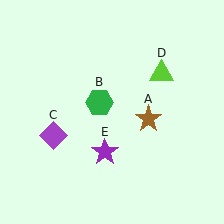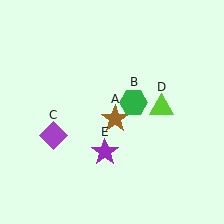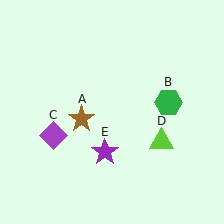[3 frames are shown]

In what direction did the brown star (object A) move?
The brown star (object A) moved left.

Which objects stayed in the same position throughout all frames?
Purple diamond (object C) and purple star (object E) remained stationary.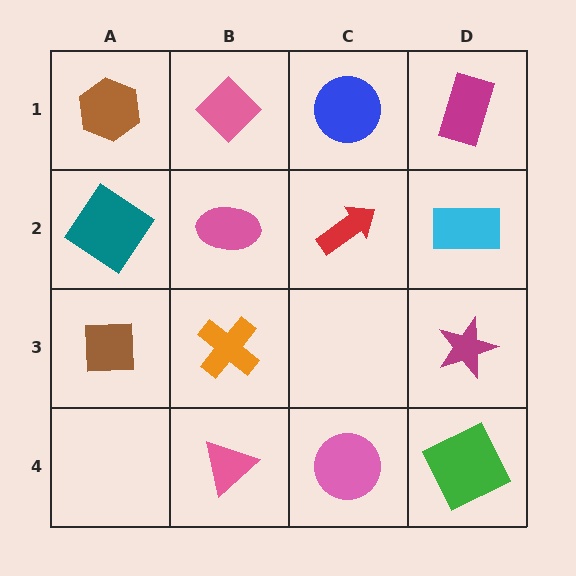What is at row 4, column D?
A green square.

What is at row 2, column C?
A red arrow.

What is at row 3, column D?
A magenta star.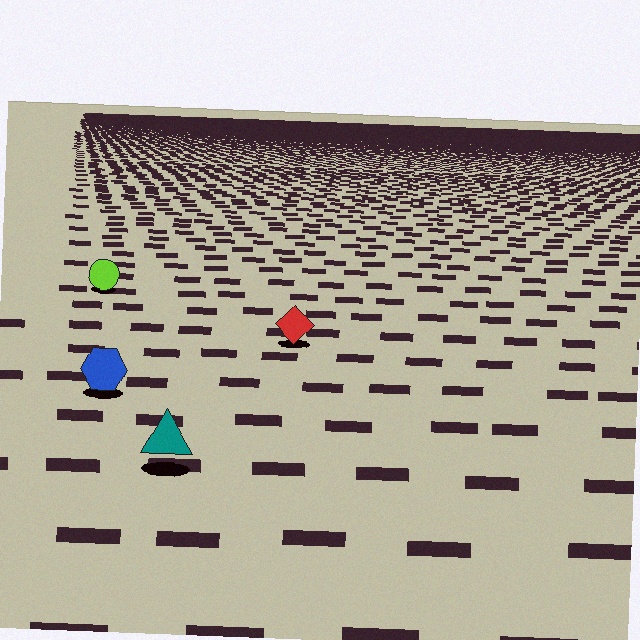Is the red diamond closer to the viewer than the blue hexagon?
No. The blue hexagon is closer — you can tell from the texture gradient: the ground texture is coarser near it.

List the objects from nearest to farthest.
From nearest to farthest: the teal triangle, the blue hexagon, the red diamond, the lime circle.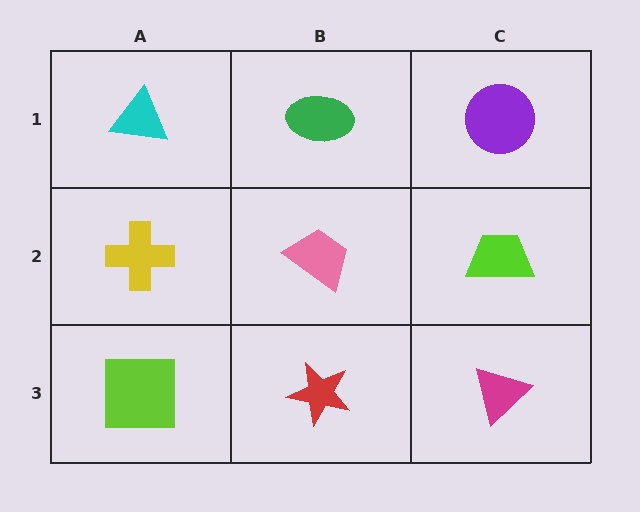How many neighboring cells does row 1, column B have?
3.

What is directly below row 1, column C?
A lime trapezoid.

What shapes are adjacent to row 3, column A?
A yellow cross (row 2, column A), a red star (row 3, column B).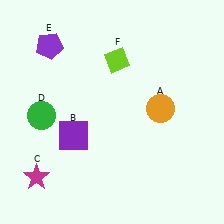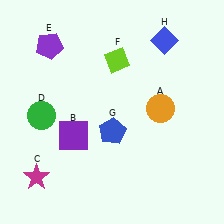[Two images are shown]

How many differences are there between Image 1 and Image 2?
There are 2 differences between the two images.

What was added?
A blue pentagon (G), a blue diamond (H) were added in Image 2.